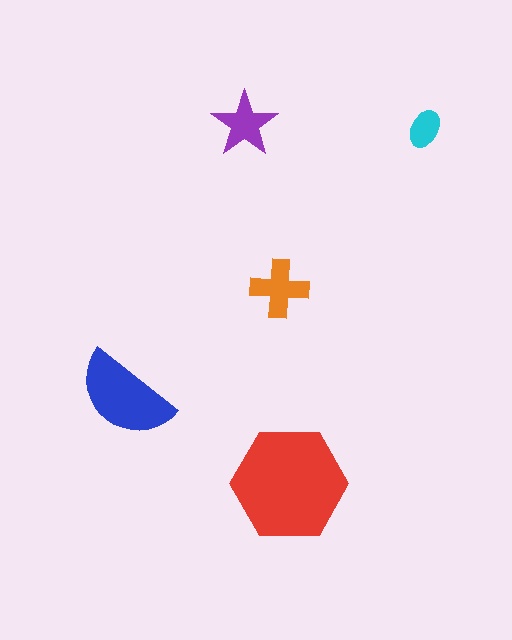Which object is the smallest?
The cyan ellipse.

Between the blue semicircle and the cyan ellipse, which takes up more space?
The blue semicircle.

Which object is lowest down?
The red hexagon is bottommost.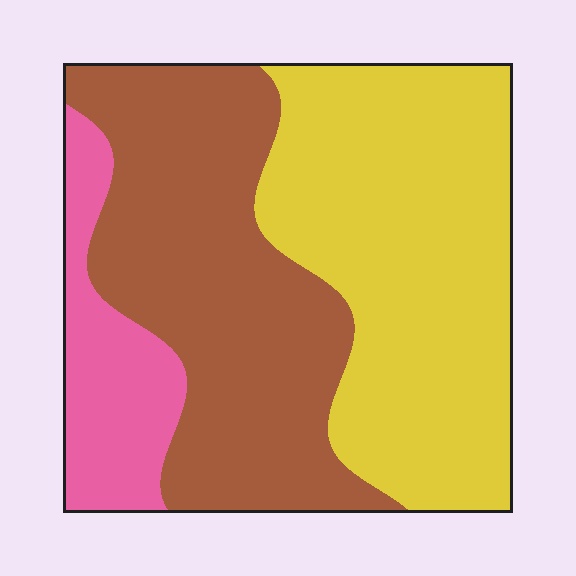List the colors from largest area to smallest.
From largest to smallest: yellow, brown, pink.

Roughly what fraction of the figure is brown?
Brown covers roughly 40% of the figure.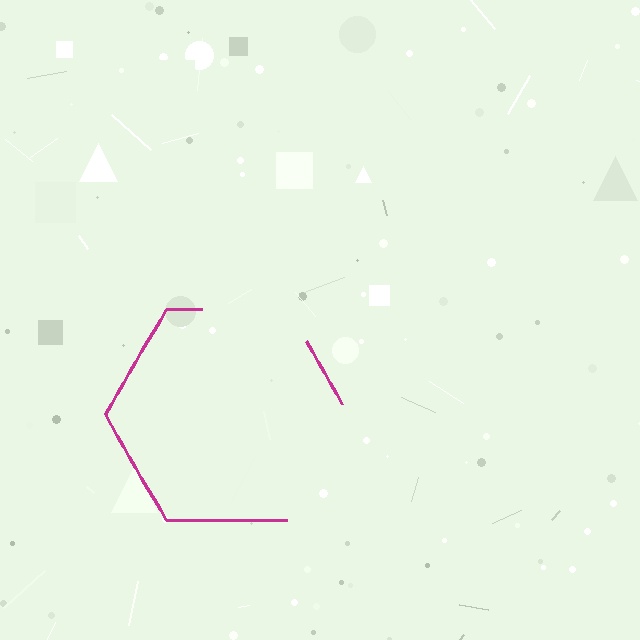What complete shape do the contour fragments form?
The contour fragments form a hexagon.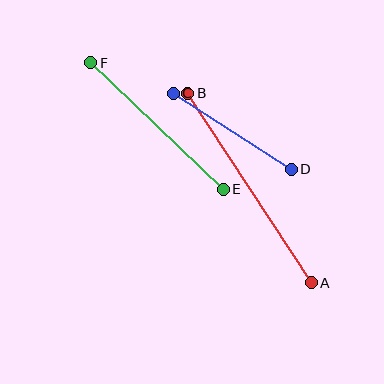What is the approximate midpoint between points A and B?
The midpoint is at approximately (250, 188) pixels.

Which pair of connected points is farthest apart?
Points A and B are farthest apart.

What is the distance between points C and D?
The distance is approximately 140 pixels.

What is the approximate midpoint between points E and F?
The midpoint is at approximately (157, 126) pixels.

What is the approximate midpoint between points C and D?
The midpoint is at approximately (232, 131) pixels.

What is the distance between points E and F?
The distance is approximately 183 pixels.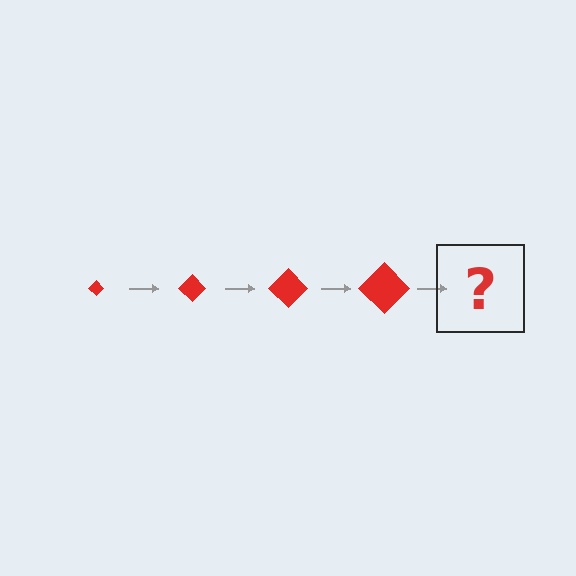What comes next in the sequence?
The next element should be a red diamond, larger than the previous one.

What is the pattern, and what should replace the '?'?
The pattern is that the diamond gets progressively larger each step. The '?' should be a red diamond, larger than the previous one.